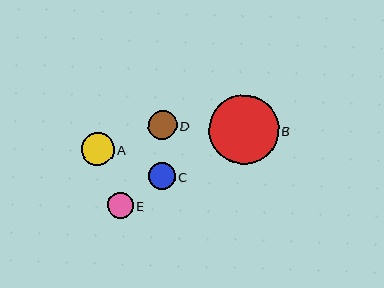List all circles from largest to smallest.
From largest to smallest: B, A, D, C, E.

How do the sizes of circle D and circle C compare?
Circle D and circle C are approximately the same size.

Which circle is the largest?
Circle B is the largest with a size of approximately 70 pixels.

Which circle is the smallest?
Circle E is the smallest with a size of approximately 26 pixels.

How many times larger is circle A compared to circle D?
Circle A is approximately 1.1 times the size of circle D.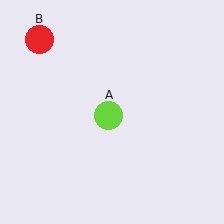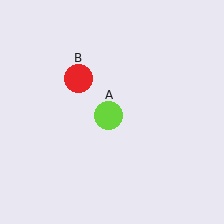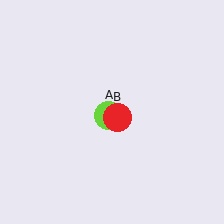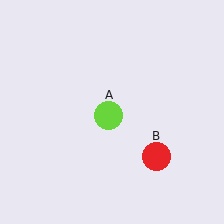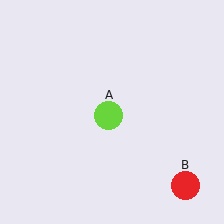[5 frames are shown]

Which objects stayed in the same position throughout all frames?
Lime circle (object A) remained stationary.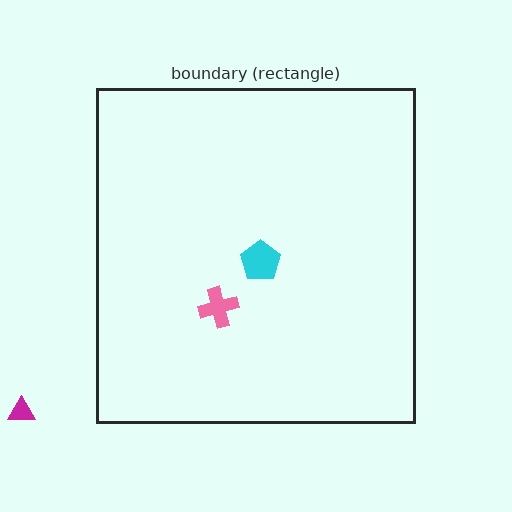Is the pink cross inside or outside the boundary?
Inside.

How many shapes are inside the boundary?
2 inside, 1 outside.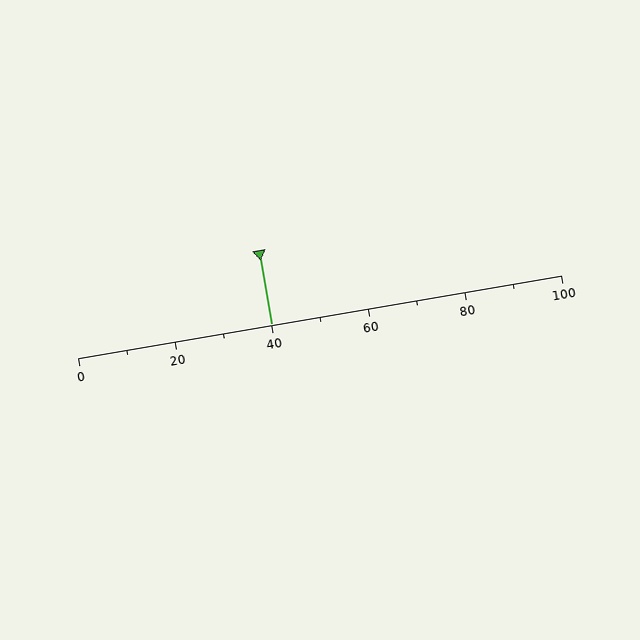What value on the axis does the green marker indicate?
The marker indicates approximately 40.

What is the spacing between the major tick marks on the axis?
The major ticks are spaced 20 apart.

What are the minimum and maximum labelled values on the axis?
The axis runs from 0 to 100.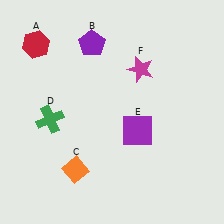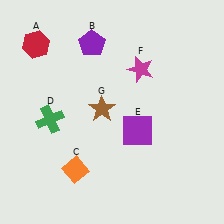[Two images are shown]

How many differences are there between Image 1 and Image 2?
There is 1 difference between the two images.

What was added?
A brown star (G) was added in Image 2.